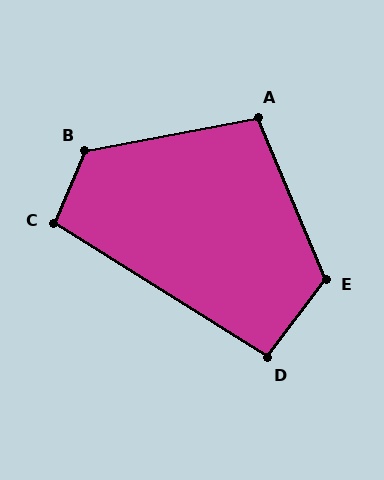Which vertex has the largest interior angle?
B, at approximately 124 degrees.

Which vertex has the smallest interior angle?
D, at approximately 95 degrees.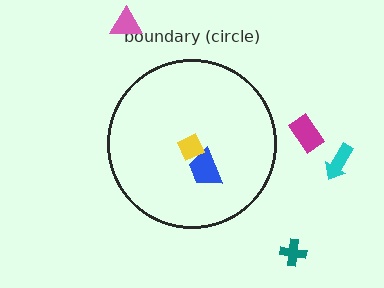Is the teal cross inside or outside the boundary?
Outside.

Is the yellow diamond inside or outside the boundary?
Inside.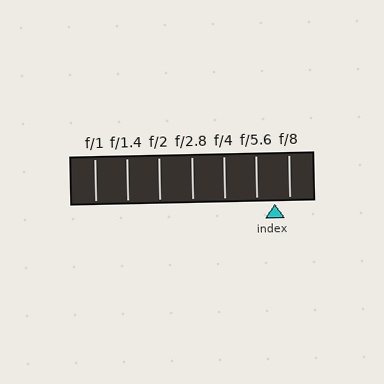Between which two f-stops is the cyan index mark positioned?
The index mark is between f/5.6 and f/8.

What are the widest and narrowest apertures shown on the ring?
The widest aperture shown is f/1 and the narrowest is f/8.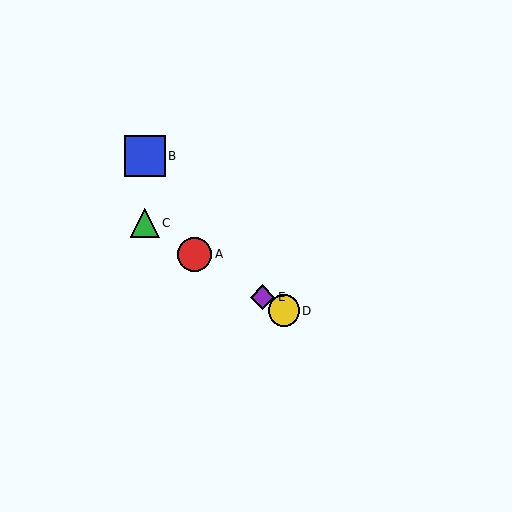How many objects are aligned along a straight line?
4 objects (A, C, D, E) are aligned along a straight line.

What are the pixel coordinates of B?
Object B is at (145, 156).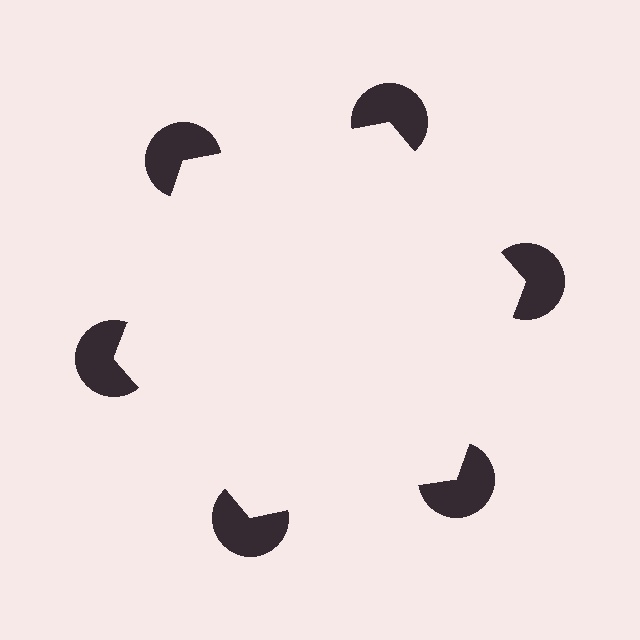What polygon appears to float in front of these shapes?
An illusory hexagon — its edges are inferred from the aligned wedge cuts in the pac-man discs, not physically drawn.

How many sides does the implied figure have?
6 sides.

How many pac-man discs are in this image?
There are 6 — one at each vertex of the illusory hexagon.